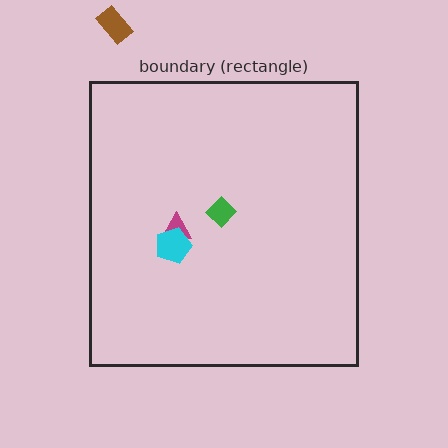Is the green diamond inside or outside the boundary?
Inside.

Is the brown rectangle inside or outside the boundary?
Outside.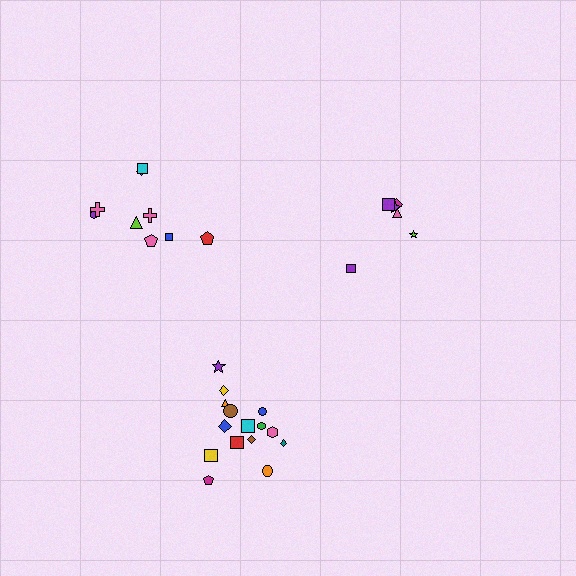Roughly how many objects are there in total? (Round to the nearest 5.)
Roughly 30 objects in total.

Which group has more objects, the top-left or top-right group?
The top-left group.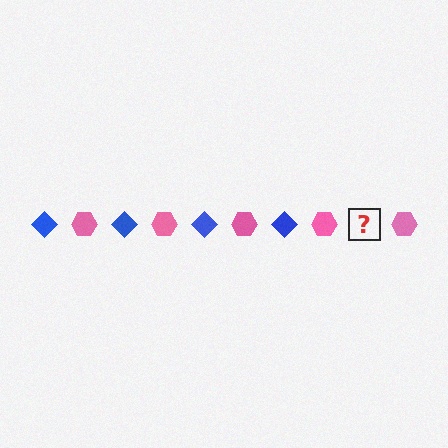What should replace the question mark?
The question mark should be replaced with a blue diamond.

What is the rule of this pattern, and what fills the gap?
The rule is that the pattern alternates between blue diamond and pink hexagon. The gap should be filled with a blue diamond.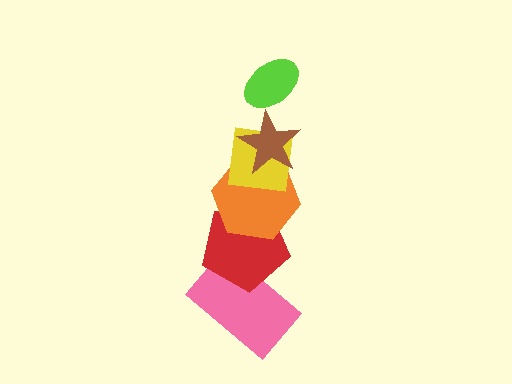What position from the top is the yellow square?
The yellow square is 3rd from the top.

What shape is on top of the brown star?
The lime ellipse is on top of the brown star.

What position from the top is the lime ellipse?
The lime ellipse is 1st from the top.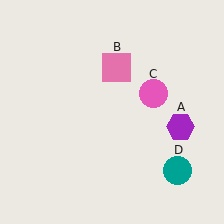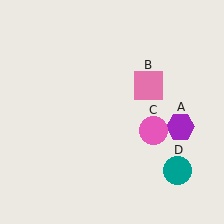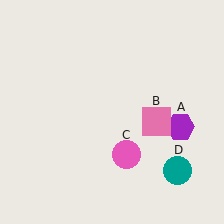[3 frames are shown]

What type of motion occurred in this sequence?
The pink square (object B), pink circle (object C) rotated clockwise around the center of the scene.